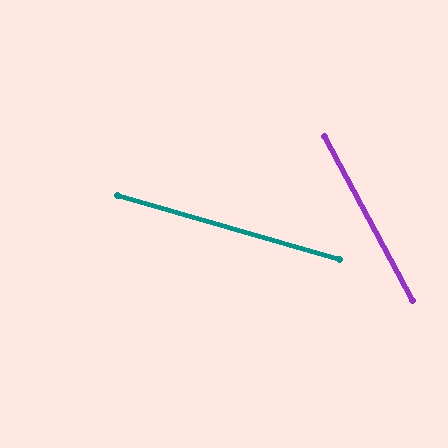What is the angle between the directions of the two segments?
Approximately 46 degrees.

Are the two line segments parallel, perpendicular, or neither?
Neither parallel nor perpendicular — they differ by about 46°.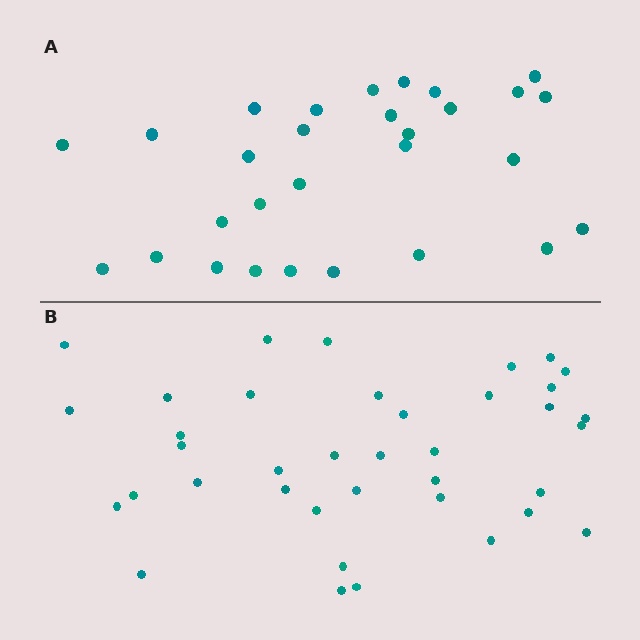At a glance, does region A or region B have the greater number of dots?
Region B (the bottom region) has more dots.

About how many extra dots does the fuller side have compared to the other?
Region B has roughly 8 or so more dots than region A.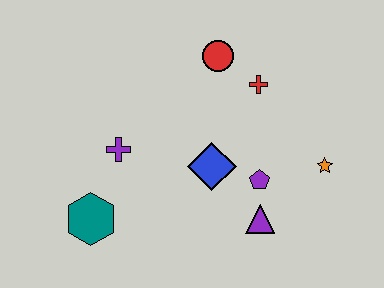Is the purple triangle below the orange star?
Yes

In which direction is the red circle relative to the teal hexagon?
The red circle is above the teal hexagon.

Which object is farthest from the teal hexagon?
The orange star is farthest from the teal hexagon.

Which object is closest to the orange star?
The purple pentagon is closest to the orange star.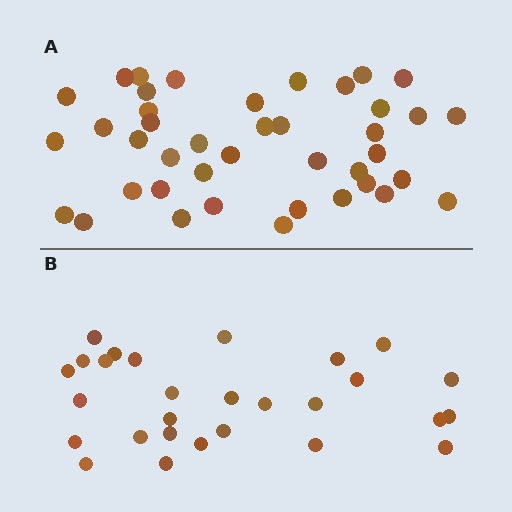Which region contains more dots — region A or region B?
Region A (the top region) has more dots.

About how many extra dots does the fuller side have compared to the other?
Region A has approximately 15 more dots than region B.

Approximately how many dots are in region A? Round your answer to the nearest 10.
About 40 dots. (The exact count is 41, which rounds to 40.)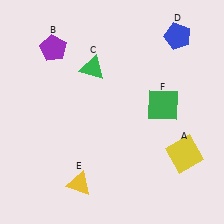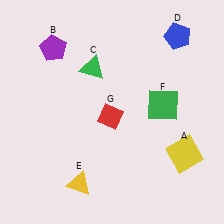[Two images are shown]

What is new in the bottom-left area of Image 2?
A red diamond (G) was added in the bottom-left area of Image 2.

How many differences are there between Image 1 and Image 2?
There is 1 difference between the two images.